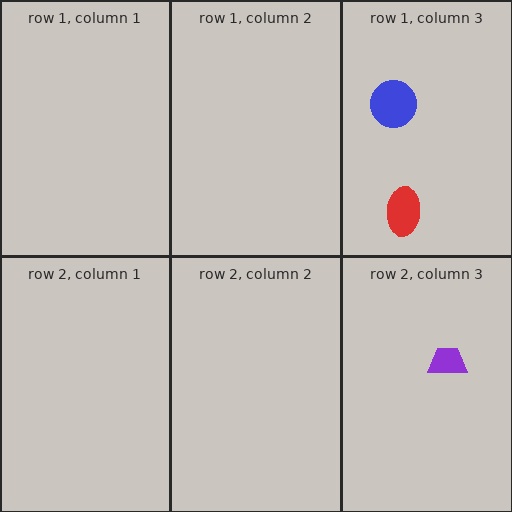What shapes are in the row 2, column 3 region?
The purple trapezoid.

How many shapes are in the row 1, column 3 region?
2.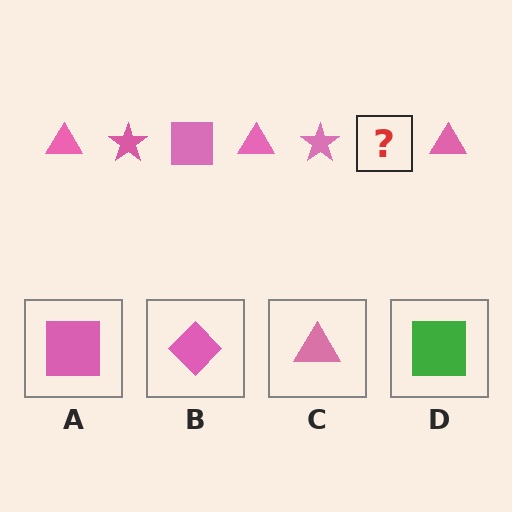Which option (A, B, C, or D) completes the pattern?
A.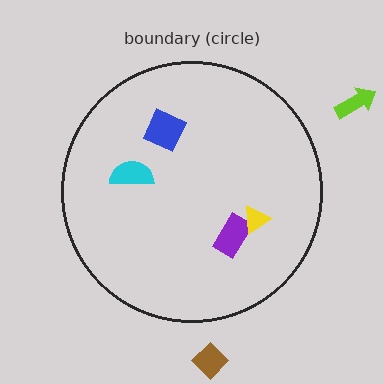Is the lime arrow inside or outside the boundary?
Outside.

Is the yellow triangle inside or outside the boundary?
Inside.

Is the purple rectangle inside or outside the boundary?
Inside.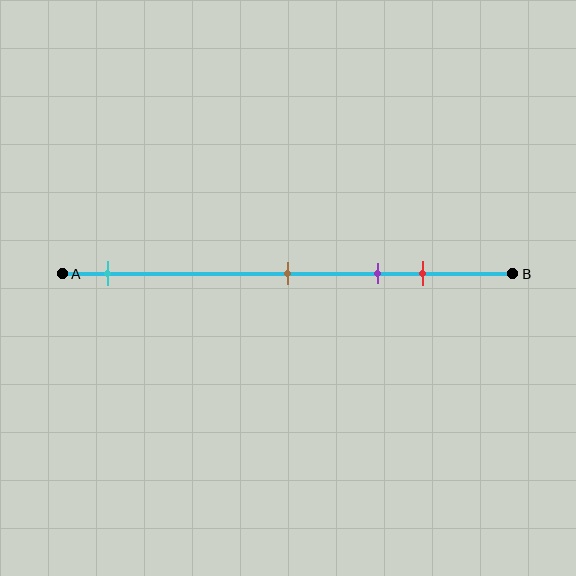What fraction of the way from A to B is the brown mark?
The brown mark is approximately 50% (0.5) of the way from A to B.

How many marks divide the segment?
There are 4 marks dividing the segment.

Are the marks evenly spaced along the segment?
No, the marks are not evenly spaced.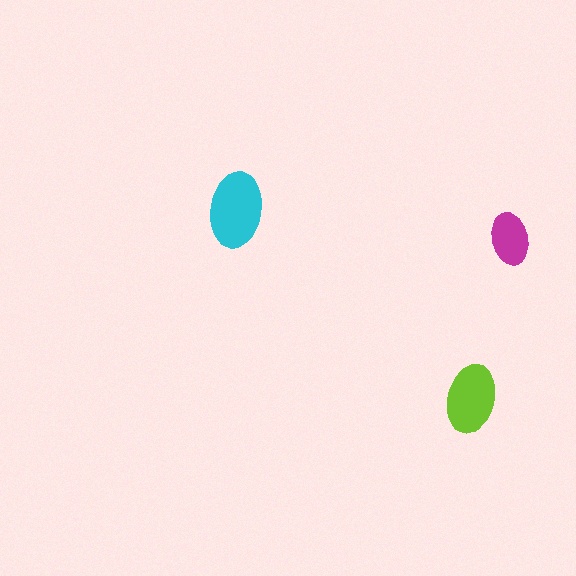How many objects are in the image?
There are 3 objects in the image.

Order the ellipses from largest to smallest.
the cyan one, the lime one, the magenta one.